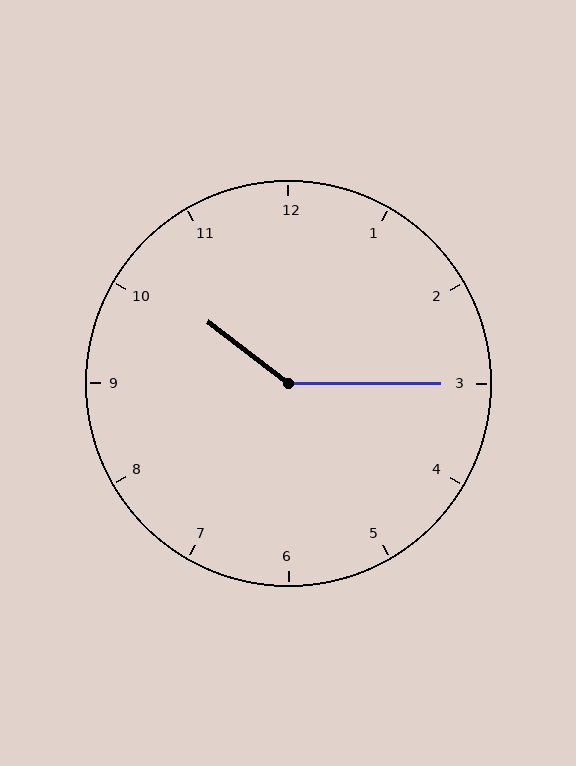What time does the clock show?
10:15.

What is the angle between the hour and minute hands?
Approximately 142 degrees.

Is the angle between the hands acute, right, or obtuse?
It is obtuse.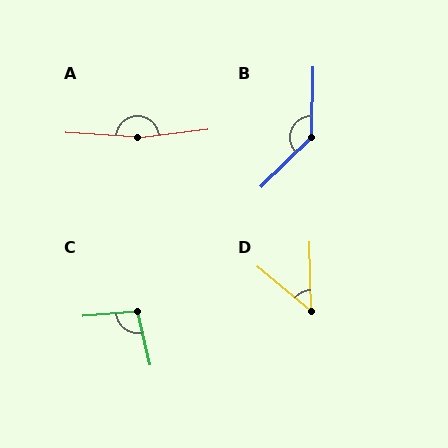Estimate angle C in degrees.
Approximately 98 degrees.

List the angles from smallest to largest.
D (49°), C (98°), B (136°), A (169°).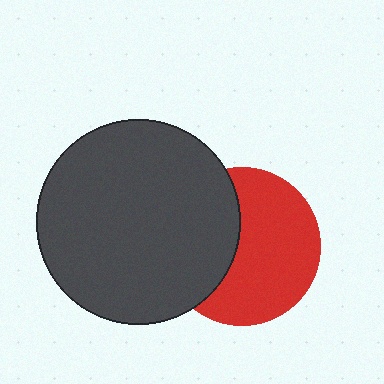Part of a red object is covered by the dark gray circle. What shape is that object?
It is a circle.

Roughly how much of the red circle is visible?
About half of it is visible (roughly 61%).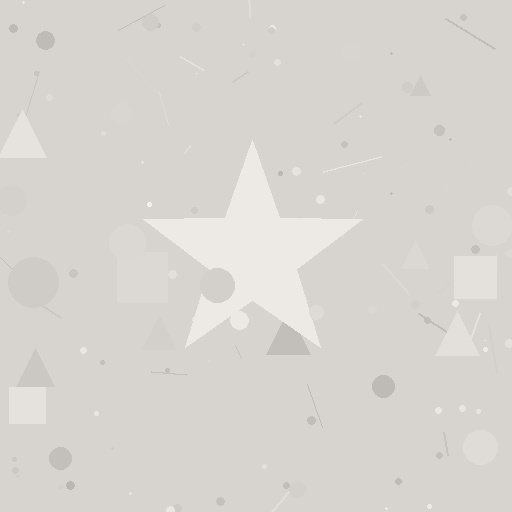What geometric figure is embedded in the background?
A star is embedded in the background.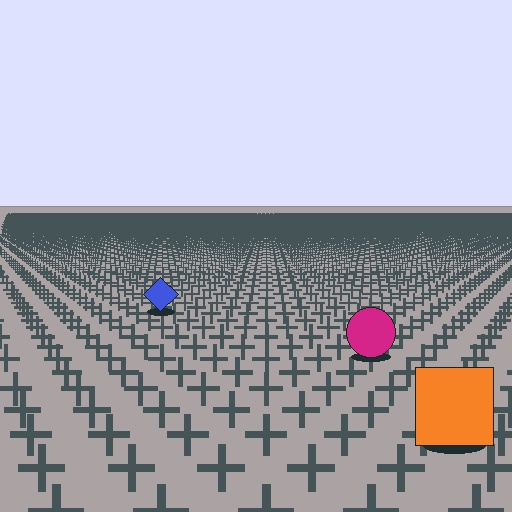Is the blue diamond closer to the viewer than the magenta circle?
No. The magenta circle is closer — you can tell from the texture gradient: the ground texture is coarser near it.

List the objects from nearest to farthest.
From nearest to farthest: the orange square, the magenta circle, the blue diamond.